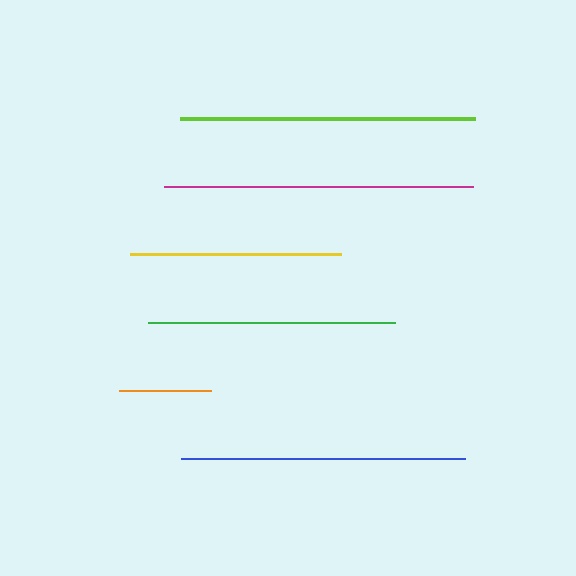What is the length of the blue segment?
The blue segment is approximately 284 pixels long.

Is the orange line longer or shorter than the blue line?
The blue line is longer than the orange line.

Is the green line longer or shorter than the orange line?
The green line is longer than the orange line.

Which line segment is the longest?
The magenta line is the longest at approximately 308 pixels.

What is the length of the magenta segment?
The magenta segment is approximately 308 pixels long.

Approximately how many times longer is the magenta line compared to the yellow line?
The magenta line is approximately 1.5 times the length of the yellow line.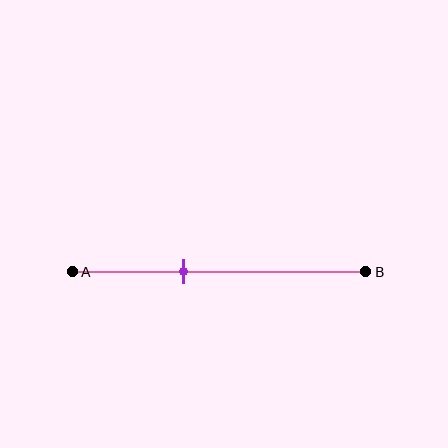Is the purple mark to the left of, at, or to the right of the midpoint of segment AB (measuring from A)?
The purple mark is to the left of the midpoint of segment AB.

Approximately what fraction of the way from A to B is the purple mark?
The purple mark is approximately 40% of the way from A to B.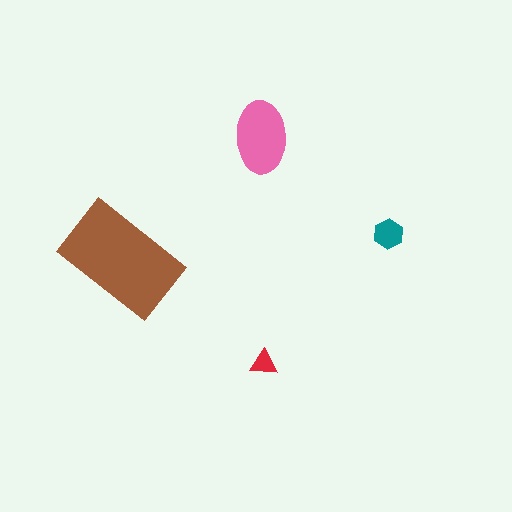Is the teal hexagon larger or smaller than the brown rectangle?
Smaller.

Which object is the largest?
The brown rectangle.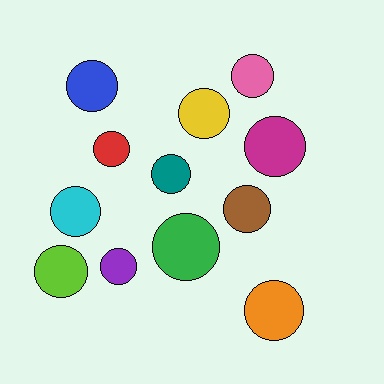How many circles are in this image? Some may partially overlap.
There are 12 circles.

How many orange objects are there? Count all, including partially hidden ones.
There is 1 orange object.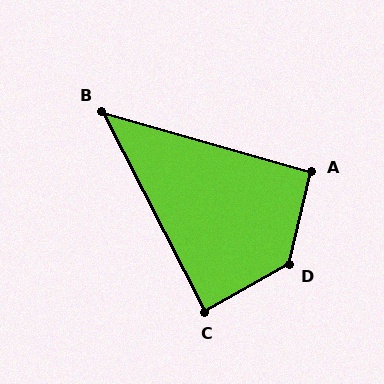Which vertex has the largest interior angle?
D, at approximately 133 degrees.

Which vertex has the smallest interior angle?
B, at approximately 47 degrees.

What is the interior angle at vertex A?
Approximately 93 degrees (approximately right).